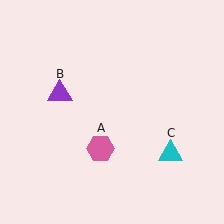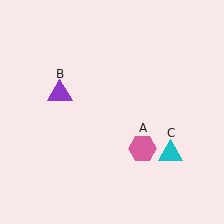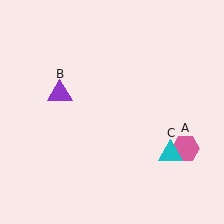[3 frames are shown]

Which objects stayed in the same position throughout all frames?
Purple triangle (object B) and cyan triangle (object C) remained stationary.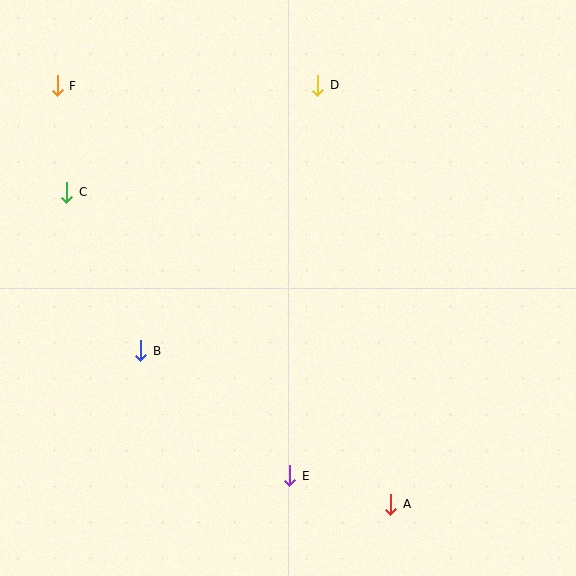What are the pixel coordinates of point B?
Point B is at (141, 351).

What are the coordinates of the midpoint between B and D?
The midpoint between B and D is at (229, 218).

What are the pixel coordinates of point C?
Point C is at (67, 192).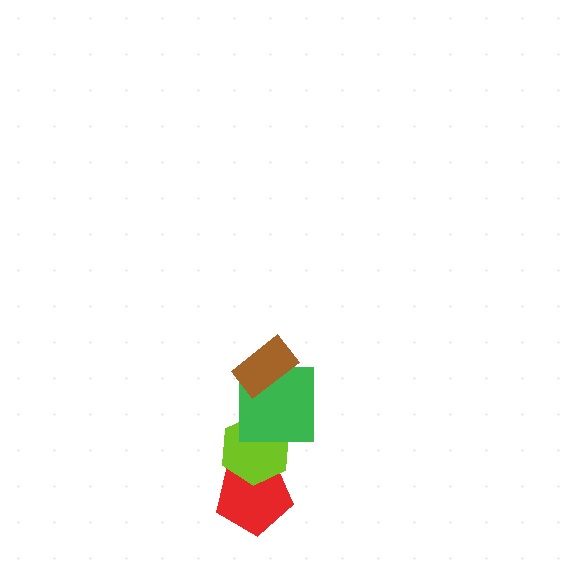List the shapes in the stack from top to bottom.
From top to bottom: the brown rectangle, the green square, the lime hexagon, the red pentagon.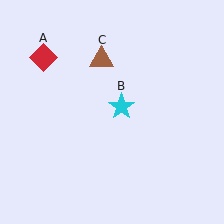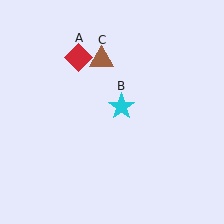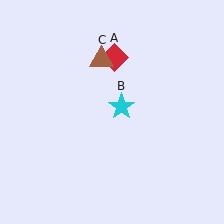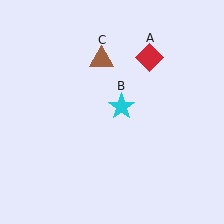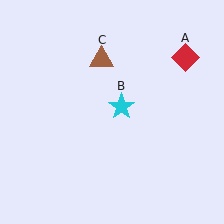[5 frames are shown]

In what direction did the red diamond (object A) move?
The red diamond (object A) moved right.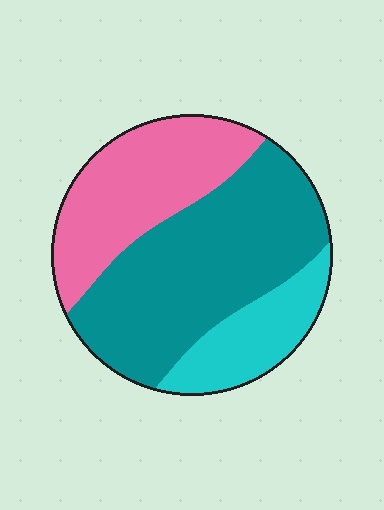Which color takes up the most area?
Teal, at roughly 50%.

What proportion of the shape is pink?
Pink covers 32% of the shape.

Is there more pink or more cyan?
Pink.